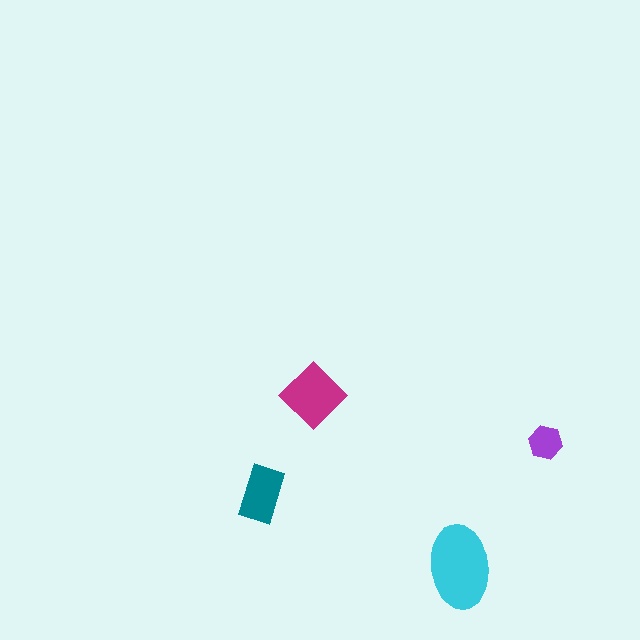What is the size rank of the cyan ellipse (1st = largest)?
1st.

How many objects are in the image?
There are 4 objects in the image.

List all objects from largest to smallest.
The cyan ellipse, the magenta diamond, the teal rectangle, the purple hexagon.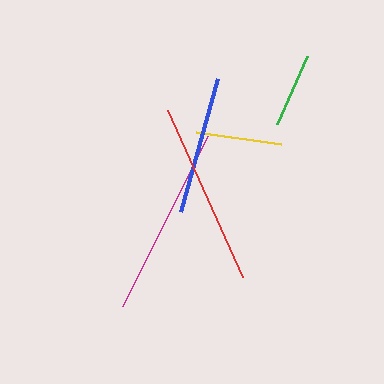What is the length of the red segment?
The red segment is approximately 183 pixels long.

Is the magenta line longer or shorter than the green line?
The magenta line is longer than the green line.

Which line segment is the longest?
The magenta line is the longest at approximately 190 pixels.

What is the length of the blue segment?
The blue segment is approximately 138 pixels long.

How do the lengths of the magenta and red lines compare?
The magenta and red lines are approximately the same length.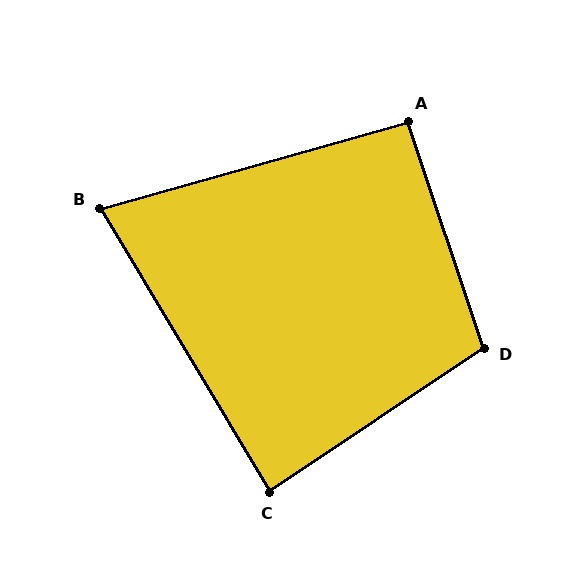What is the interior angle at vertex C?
Approximately 87 degrees (approximately right).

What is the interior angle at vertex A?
Approximately 93 degrees (approximately right).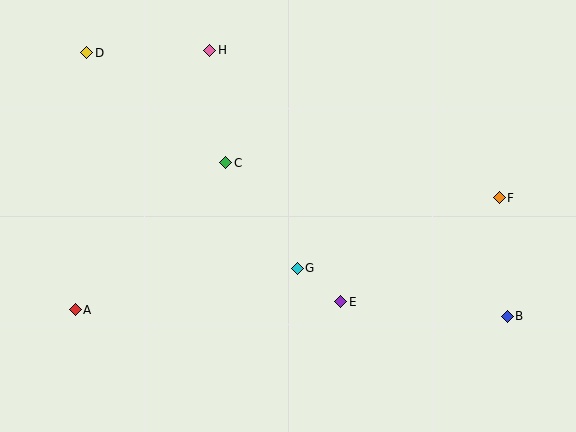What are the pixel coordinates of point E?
Point E is at (341, 302).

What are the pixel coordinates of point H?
Point H is at (210, 50).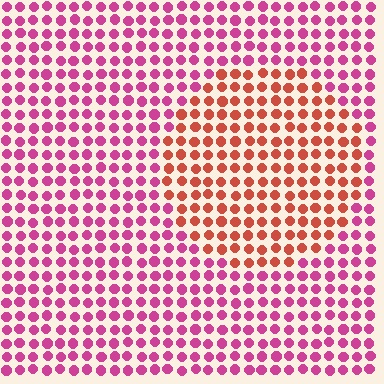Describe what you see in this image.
The image is filled with small magenta elements in a uniform arrangement. A circle-shaped region is visible where the elements are tinted to a slightly different hue, forming a subtle color boundary.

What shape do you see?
I see a circle.